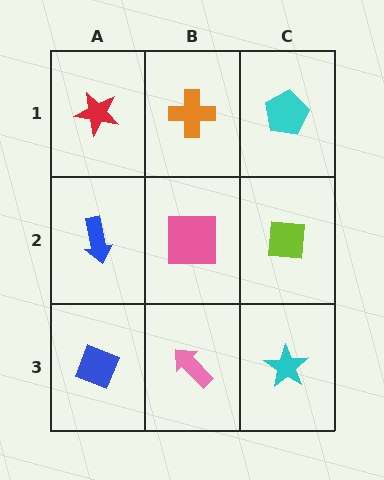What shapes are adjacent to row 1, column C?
A lime square (row 2, column C), an orange cross (row 1, column B).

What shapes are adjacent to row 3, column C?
A lime square (row 2, column C), a pink arrow (row 3, column B).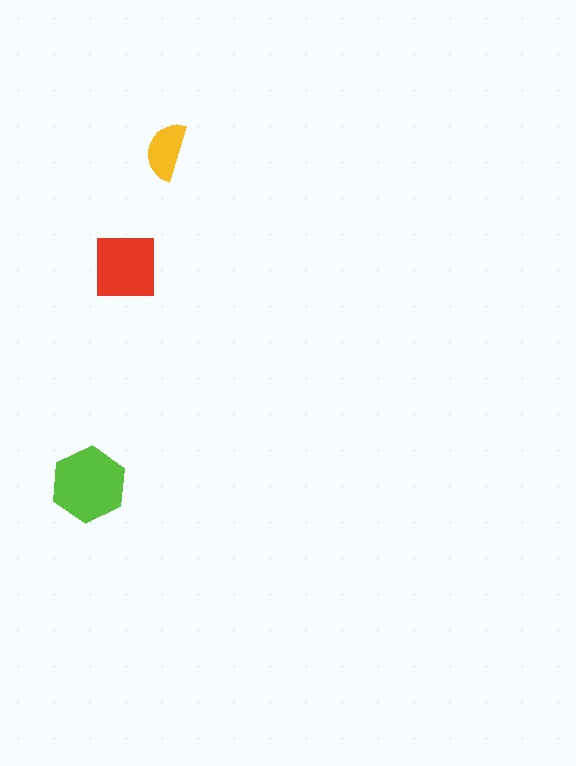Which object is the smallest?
The yellow semicircle.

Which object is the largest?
The lime hexagon.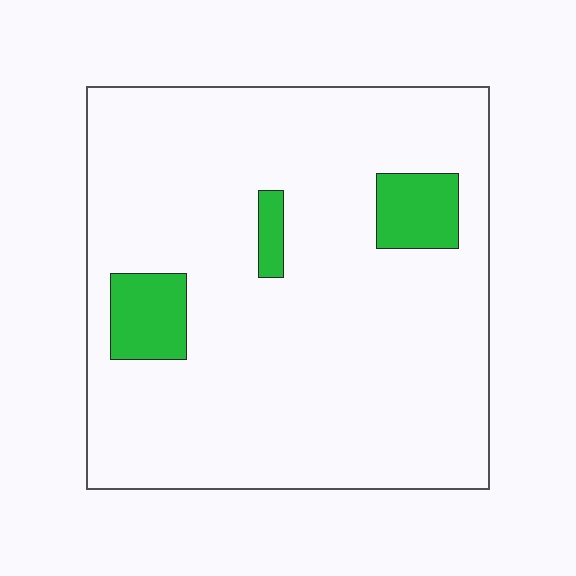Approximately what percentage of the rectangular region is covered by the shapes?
Approximately 10%.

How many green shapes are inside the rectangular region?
3.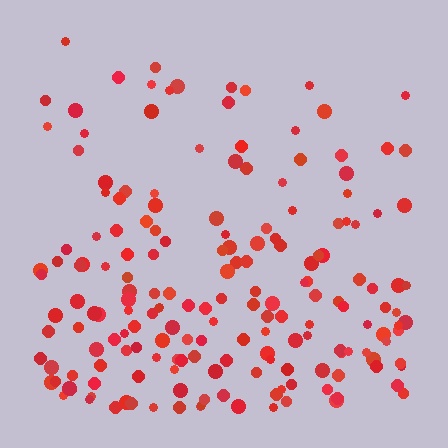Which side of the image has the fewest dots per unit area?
The top.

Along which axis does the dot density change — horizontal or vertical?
Vertical.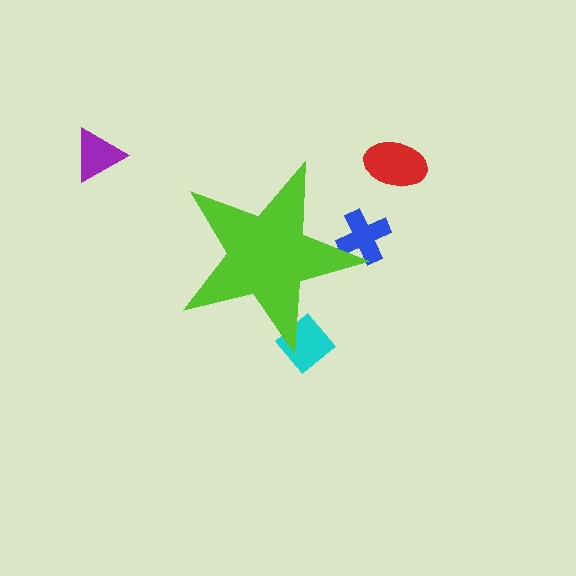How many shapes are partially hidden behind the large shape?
2 shapes are partially hidden.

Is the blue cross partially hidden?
Yes, the blue cross is partially hidden behind the lime star.